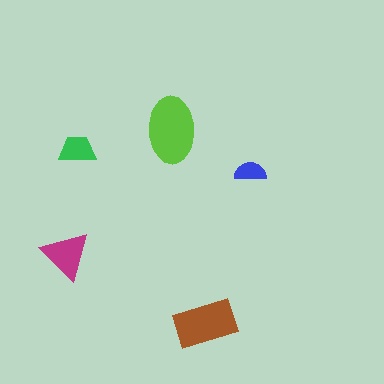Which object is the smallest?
The blue semicircle.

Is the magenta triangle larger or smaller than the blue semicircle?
Larger.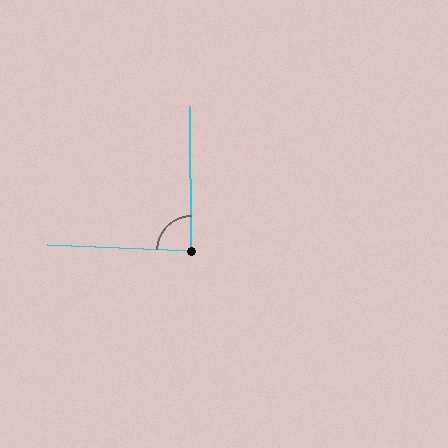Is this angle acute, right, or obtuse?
It is approximately a right angle.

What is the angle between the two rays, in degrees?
Approximately 87 degrees.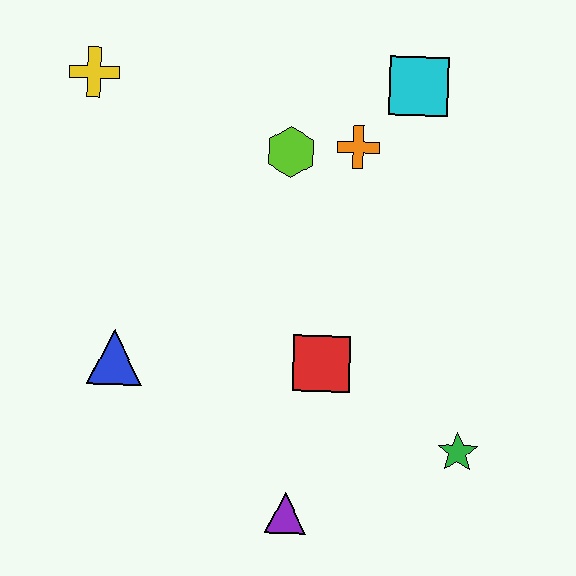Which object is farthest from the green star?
The yellow cross is farthest from the green star.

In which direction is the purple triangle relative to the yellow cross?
The purple triangle is below the yellow cross.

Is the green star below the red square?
Yes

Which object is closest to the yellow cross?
The lime hexagon is closest to the yellow cross.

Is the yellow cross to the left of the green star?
Yes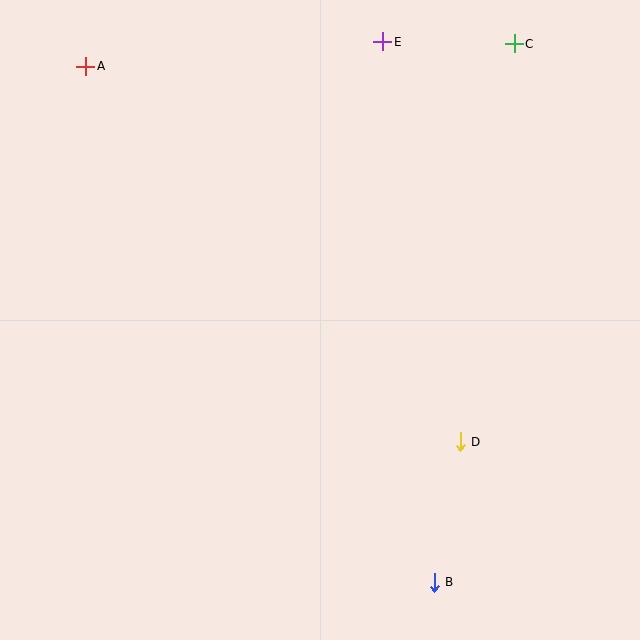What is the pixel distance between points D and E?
The distance between D and E is 408 pixels.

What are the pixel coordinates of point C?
Point C is at (514, 44).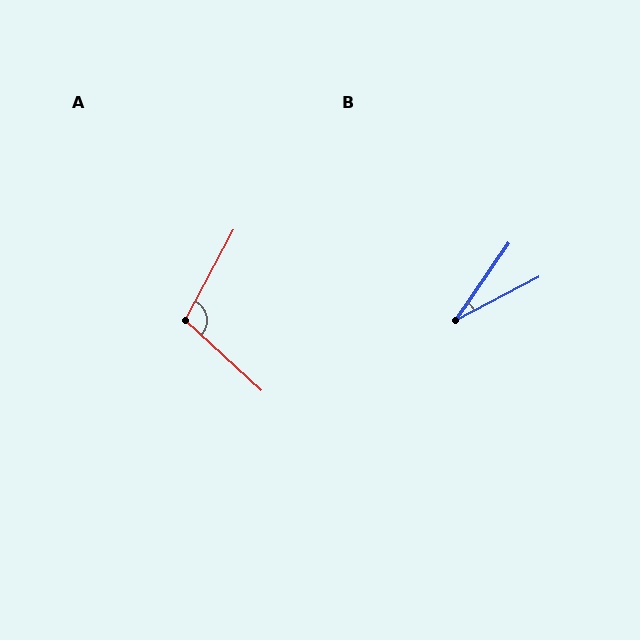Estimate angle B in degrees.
Approximately 27 degrees.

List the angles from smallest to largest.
B (27°), A (104°).